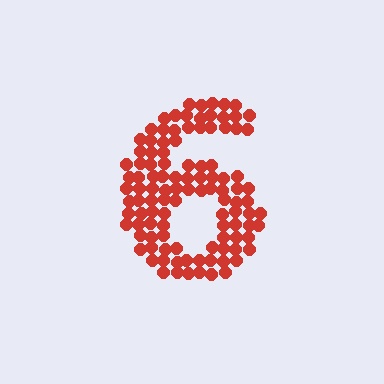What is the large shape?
The large shape is the digit 6.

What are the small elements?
The small elements are circles.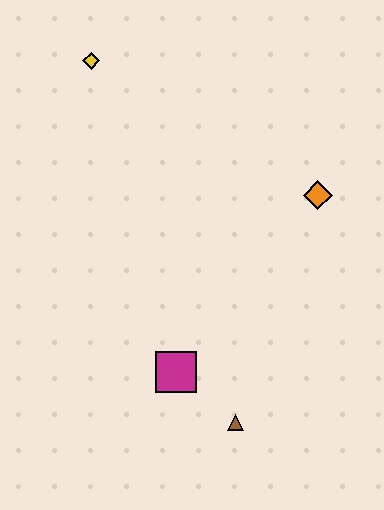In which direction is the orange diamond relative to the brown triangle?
The orange diamond is above the brown triangle.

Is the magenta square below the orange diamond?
Yes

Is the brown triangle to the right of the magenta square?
Yes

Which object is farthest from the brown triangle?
The yellow diamond is farthest from the brown triangle.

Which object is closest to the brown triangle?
The magenta square is closest to the brown triangle.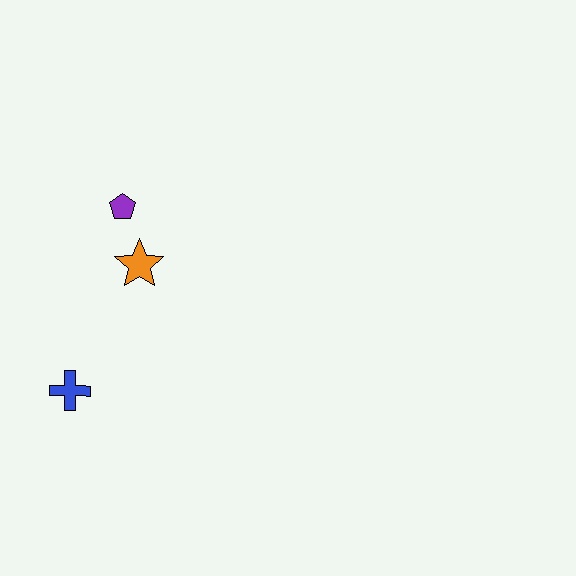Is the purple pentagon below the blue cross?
No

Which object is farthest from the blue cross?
The purple pentagon is farthest from the blue cross.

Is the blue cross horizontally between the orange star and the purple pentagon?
No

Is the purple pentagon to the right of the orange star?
No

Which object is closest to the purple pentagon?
The orange star is closest to the purple pentagon.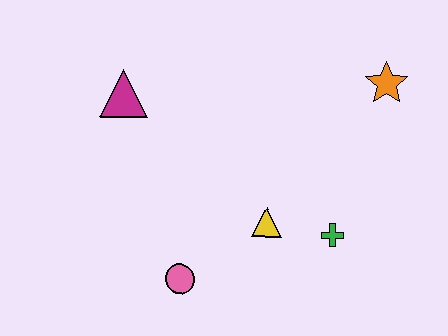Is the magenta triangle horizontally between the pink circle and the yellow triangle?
No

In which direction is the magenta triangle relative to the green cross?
The magenta triangle is to the left of the green cross.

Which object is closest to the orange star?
The green cross is closest to the orange star.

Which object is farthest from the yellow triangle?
The magenta triangle is farthest from the yellow triangle.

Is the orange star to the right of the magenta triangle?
Yes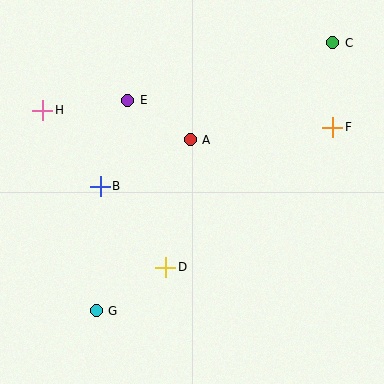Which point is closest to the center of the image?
Point A at (190, 140) is closest to the center.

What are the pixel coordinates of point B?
Point B is at (100, 186).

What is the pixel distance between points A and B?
The distance between A and B is 102 pixels.